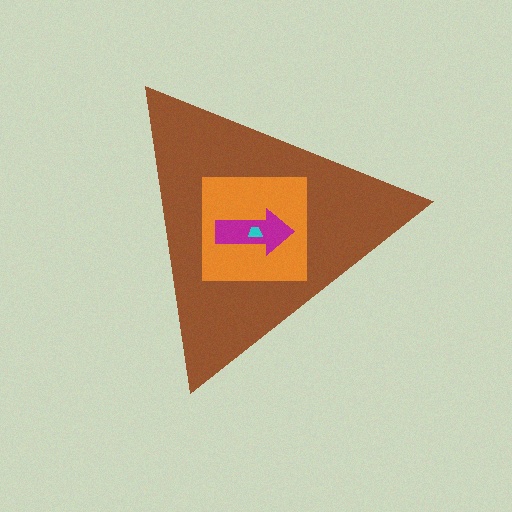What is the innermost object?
The cyan trapezoid.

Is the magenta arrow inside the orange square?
Yes.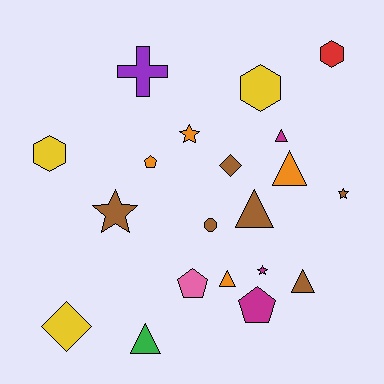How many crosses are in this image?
There is 1 cross.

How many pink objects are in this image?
There is 1 pink object.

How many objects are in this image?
There are 20 objects.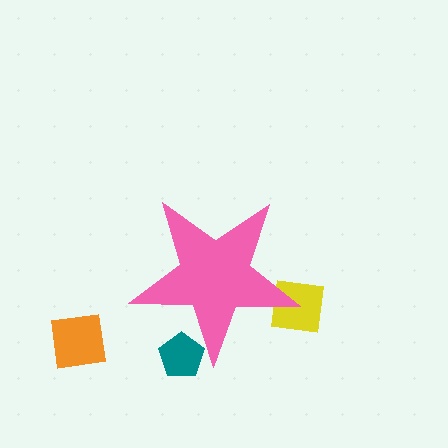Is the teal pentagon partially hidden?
Yes, the teal pentagon is partially hidden behind the pink star.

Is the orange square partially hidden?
No, the orange square is fully visible.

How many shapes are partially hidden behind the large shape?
2 shapes are partially hidden.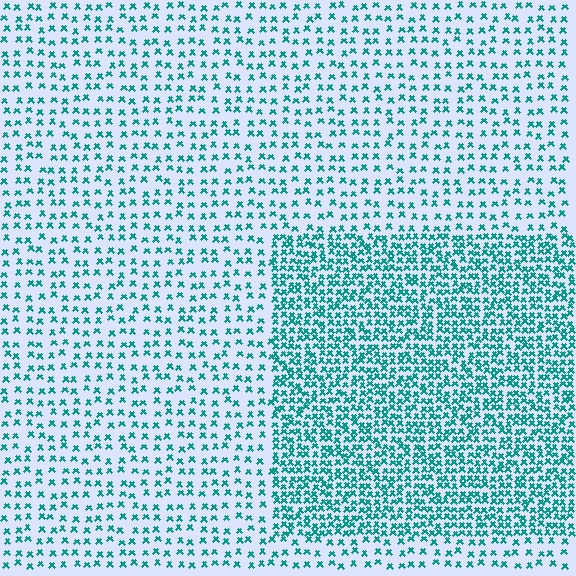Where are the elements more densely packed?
The elements are more densely packed inside the rectangle boundary.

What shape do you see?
I see a rectangle.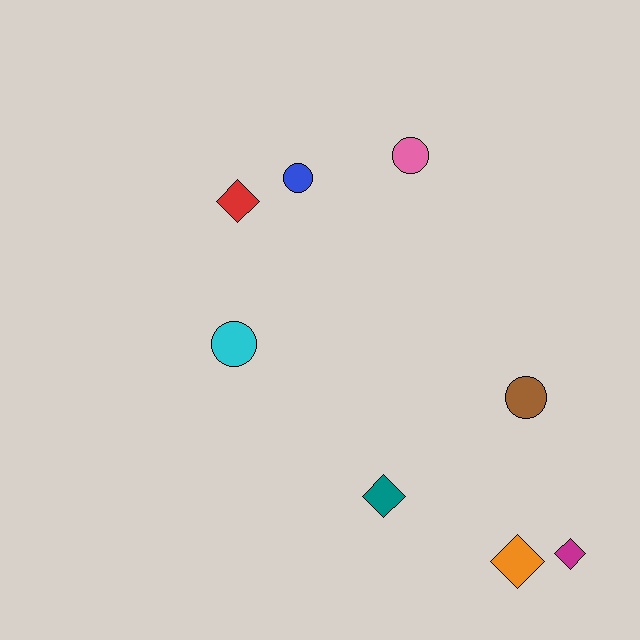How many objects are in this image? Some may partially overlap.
There are 8 objects.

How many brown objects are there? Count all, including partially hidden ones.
There is 1 brown object.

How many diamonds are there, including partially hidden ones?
There are 4 diamonds.